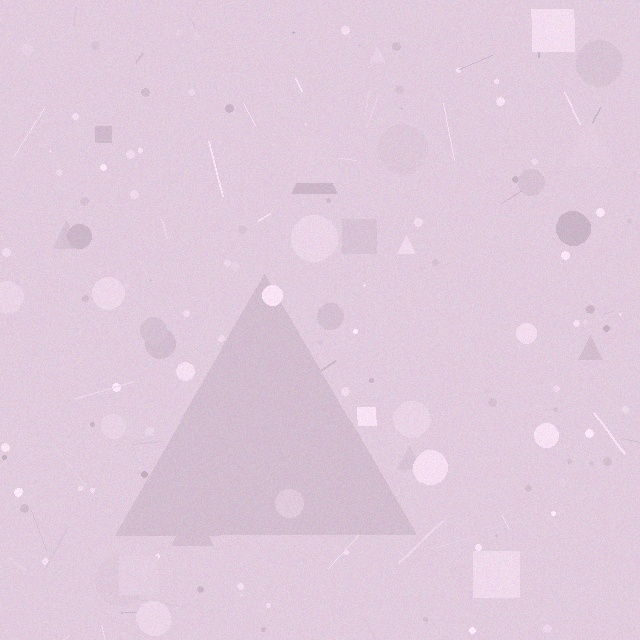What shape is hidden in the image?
A triangle is hidden in the image.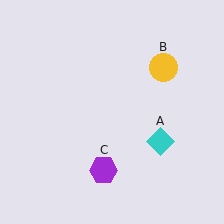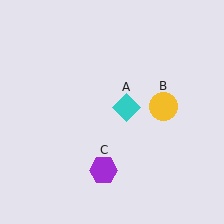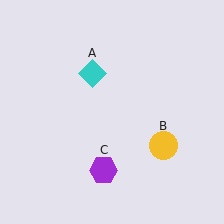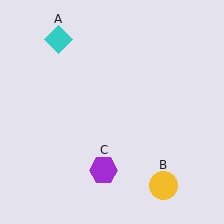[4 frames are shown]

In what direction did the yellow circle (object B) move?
The yellow circle (object B) moved down.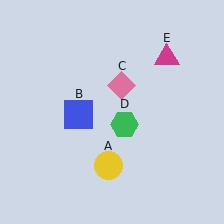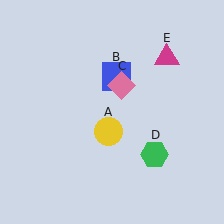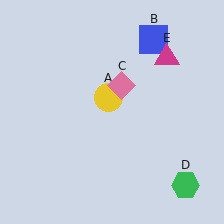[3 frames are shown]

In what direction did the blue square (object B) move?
The blue square (object B) moved up and to the right.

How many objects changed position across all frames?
3 objects changed position: yellow circle (object A), blue square (object B), green hexagon (object D).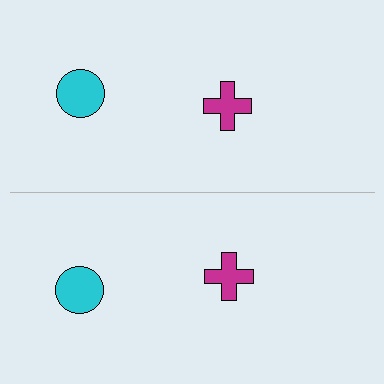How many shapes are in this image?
There are 4 shapes in this image.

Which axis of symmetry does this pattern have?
The pattern has a horizontal axis of symmetry running through the center of the image.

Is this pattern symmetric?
Yes, this pattern has bilateral (reflection) symmetry.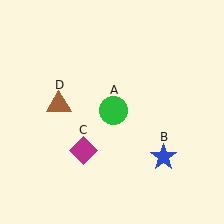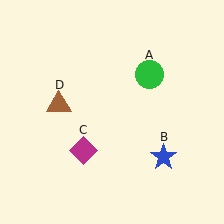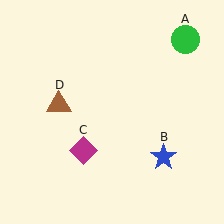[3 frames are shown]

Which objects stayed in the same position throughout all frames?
Blue star (object B) and magenta diamond (object C) and brown triangle (object D) remained stationary.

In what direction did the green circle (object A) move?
The green circle (object A) moved up and to the right.